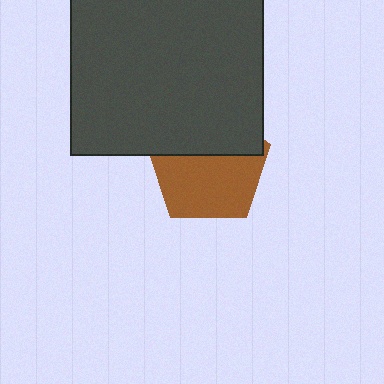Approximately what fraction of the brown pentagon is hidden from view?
Roughly 40% of the brown pentagon is hidden behind the dark gray square.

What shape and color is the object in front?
The object in front is a dark gray square.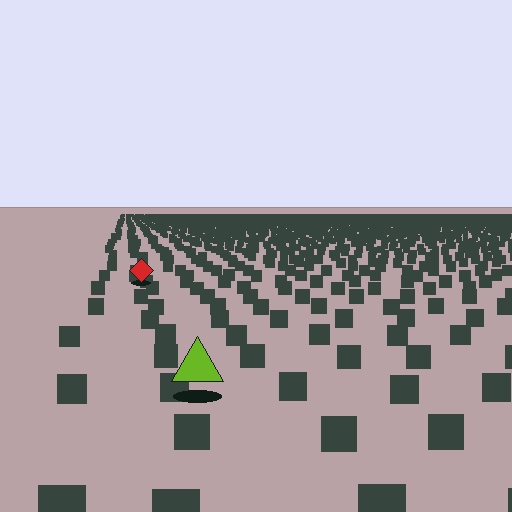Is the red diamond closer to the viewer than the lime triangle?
No. The lime triangle is closer — you can tell from the texture gradient: the ground texture is coarser near it.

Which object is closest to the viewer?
The lime triangle is closest. The texture marks near it are larger and more spread out.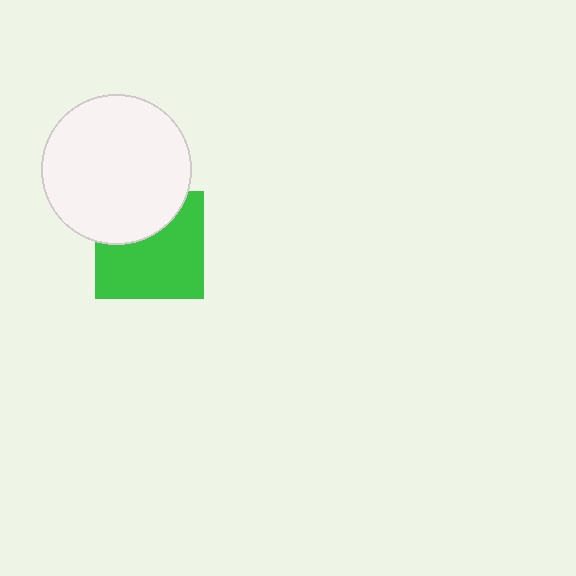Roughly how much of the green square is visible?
Most of it is visible (roughly 66%).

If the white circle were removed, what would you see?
You would see the complete green square.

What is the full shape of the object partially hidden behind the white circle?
The partially hidden object is a green square.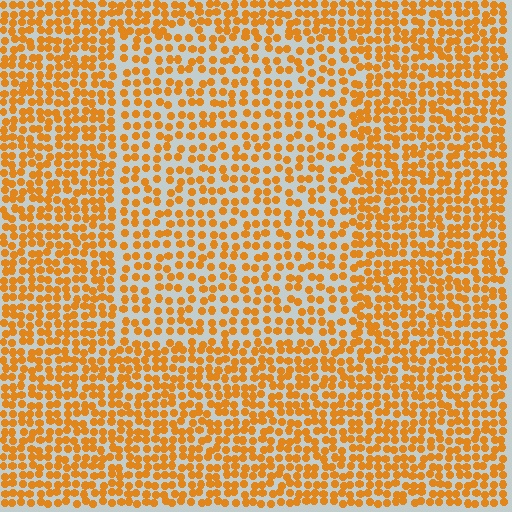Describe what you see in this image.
The image contains small orange elements arranged at two different densities. A rectangle-shaped region is visible where the elements are less densely packed than the surrounding area.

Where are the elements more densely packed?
The elements are more densely packed outside the rectangle boundary.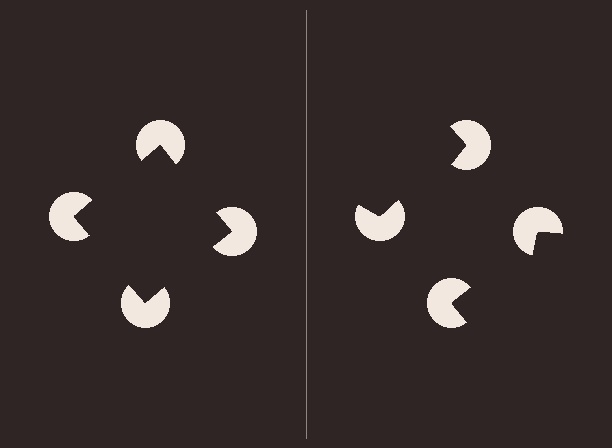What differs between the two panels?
The pac-man discs are positioned identically on both sides; only the wedge orientations differ. On the left they align to a square; on the right they are misaligned.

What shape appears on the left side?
An illusory square.